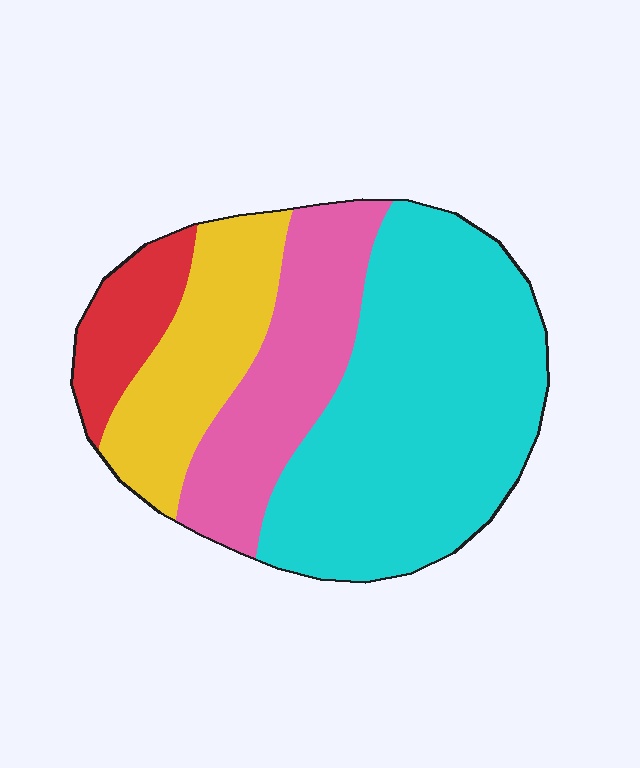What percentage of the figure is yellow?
Yellow takes up about one fifth (1/5) of the figure.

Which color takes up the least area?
Red, at roughly 10%.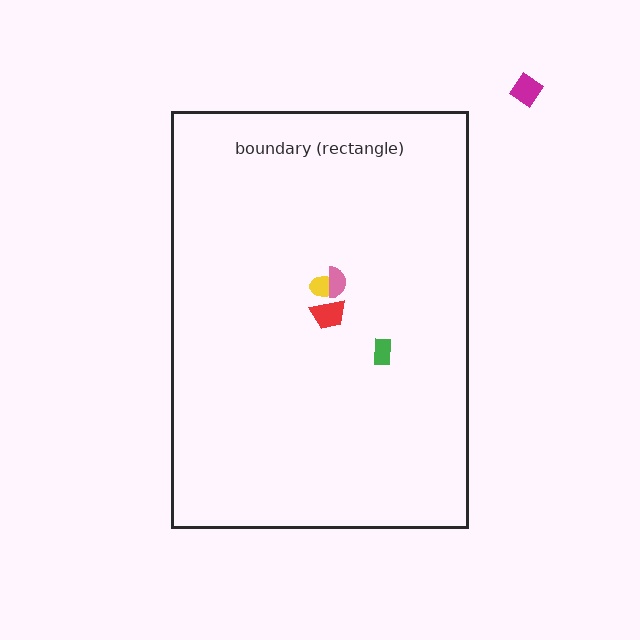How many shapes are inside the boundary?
4 inside, 1 outside.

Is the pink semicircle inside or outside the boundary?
Inside.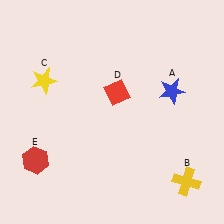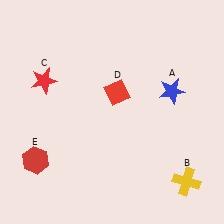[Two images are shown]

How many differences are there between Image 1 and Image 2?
There is 1 difference between the two images.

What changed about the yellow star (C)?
In Image 1, C is yellow. In Image 2, it changed to red.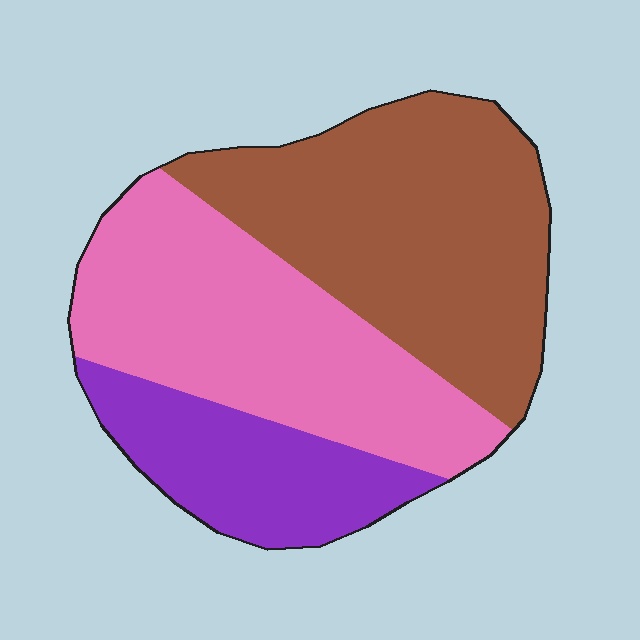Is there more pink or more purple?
Pink.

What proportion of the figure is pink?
Pink covers about 40% of the figure.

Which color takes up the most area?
Brown, at roughly 40%.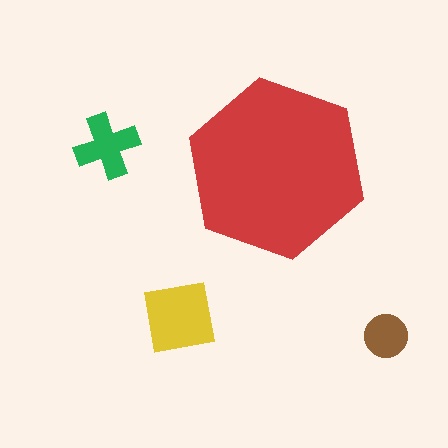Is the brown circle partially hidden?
No, the brown circle is fully visible.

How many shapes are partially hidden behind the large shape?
0 shapes are partially hidden.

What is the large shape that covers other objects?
A red hexagon.